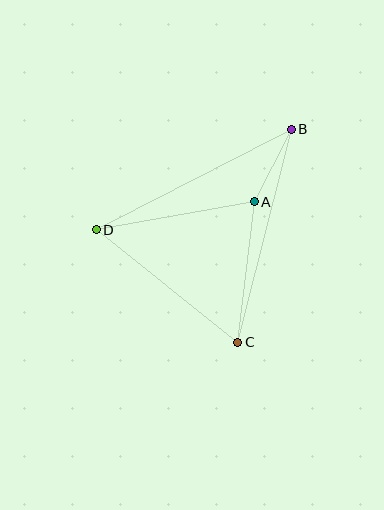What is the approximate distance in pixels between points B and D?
The distance between B and D is approximately 220 pixels.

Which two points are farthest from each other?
Points B and C are farthest from each other.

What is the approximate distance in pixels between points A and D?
The distance between A and D is approximately 161 pixels.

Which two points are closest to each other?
Points A and B are closest to each other.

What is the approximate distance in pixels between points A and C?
The distance between A and C is approximately 142 pixels.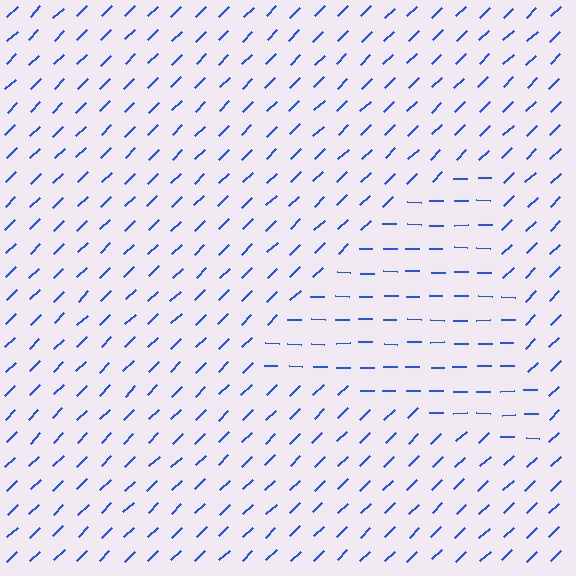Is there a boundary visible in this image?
Yes, there is a texture boundary formed by a change in line orientation.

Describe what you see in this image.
The image is filled with small blue line segments. A triangle region in the image has lines oriented differently from the surrounding lines, creating a visible texture boundary.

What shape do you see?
I see a triangle.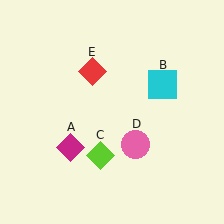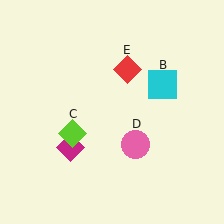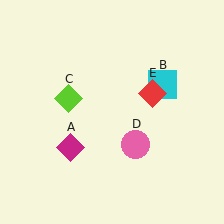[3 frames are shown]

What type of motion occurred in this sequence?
The lime diamond (object C), red diamond (object E) rotated clockwise around the center of the scene.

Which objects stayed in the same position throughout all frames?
Magenta diamond (object A) and cyan square (object B) and pink circle (object D) remained stationary.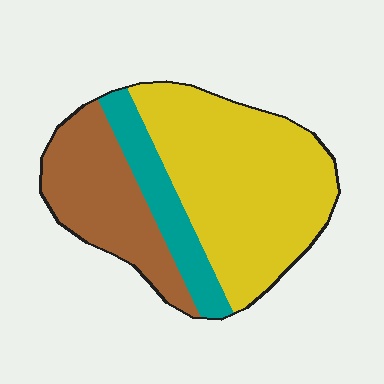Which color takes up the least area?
Teal, at roughly 15%.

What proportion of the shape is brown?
Brown takes up about one quarter (1/4) of the shape.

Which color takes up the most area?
Yellow, at roughly 55%.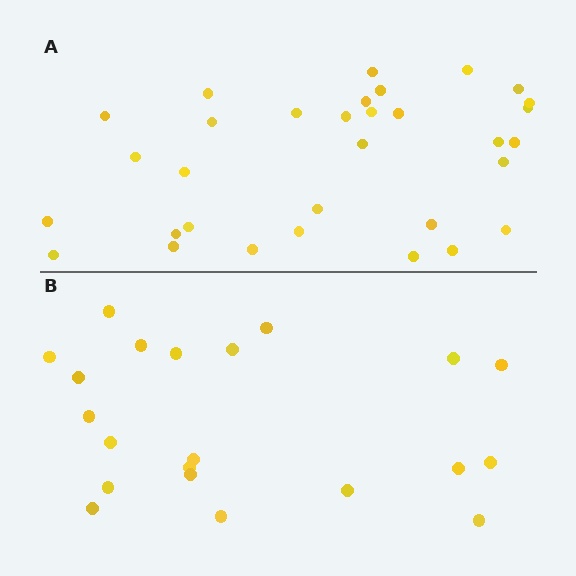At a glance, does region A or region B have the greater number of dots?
Region A (the top region) has more dots.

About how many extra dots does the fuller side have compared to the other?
Region A has roughly 12 or so more dots than region B.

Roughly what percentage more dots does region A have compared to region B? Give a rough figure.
About 50% more.